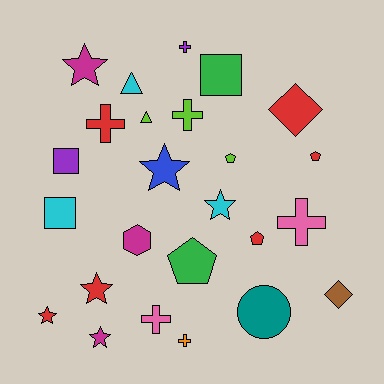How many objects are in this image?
There are 25 objects.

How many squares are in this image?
There are 3 squares.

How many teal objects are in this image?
There is 1 teal object.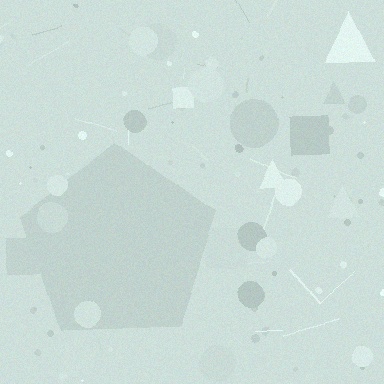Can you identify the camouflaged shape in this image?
The camouflaged shape is a pentagon.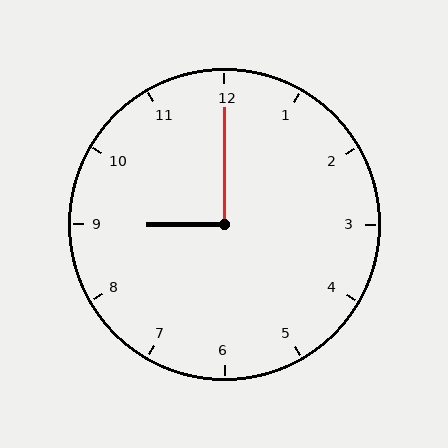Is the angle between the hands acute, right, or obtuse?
It is right.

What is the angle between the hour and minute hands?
Approximately 90 degrees.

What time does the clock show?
9:00.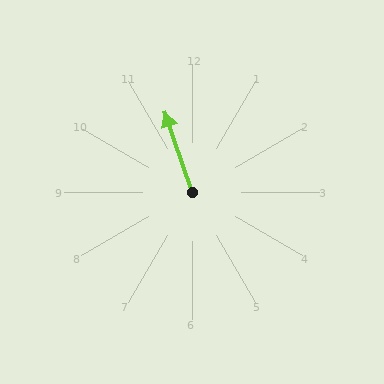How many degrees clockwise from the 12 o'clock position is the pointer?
Approximately 341 degrees.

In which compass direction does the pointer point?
North.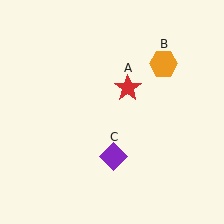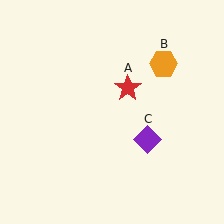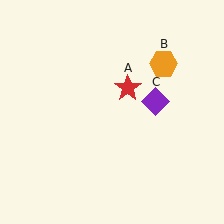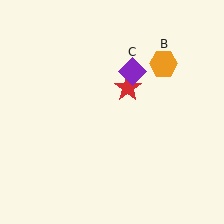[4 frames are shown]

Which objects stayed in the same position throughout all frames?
Red star (object A) and orange hexagon (object B) remained stationary.